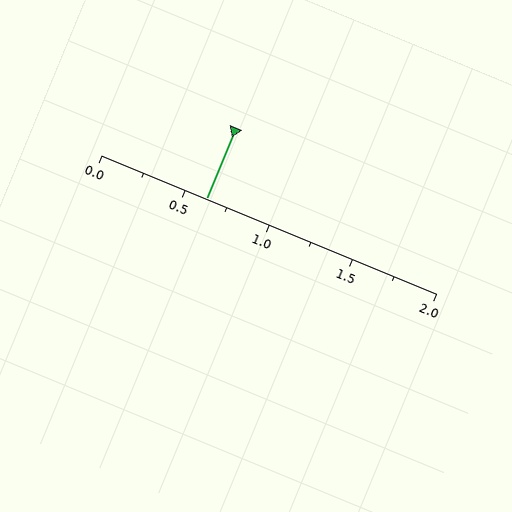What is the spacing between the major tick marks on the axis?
The major ticks are spaced 0.5 apart.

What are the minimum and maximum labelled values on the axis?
The axis runs from 0.0 to 2.0.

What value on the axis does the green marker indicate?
The marker indicates approximately 0.62.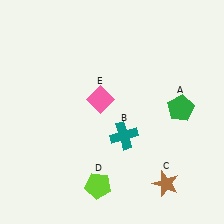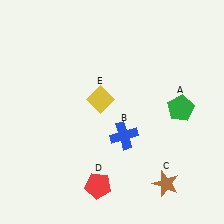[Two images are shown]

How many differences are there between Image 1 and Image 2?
There are 3 differences between the two images.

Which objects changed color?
B changed from teal to blue. D changed from lime to red. E changed from pink to yellow.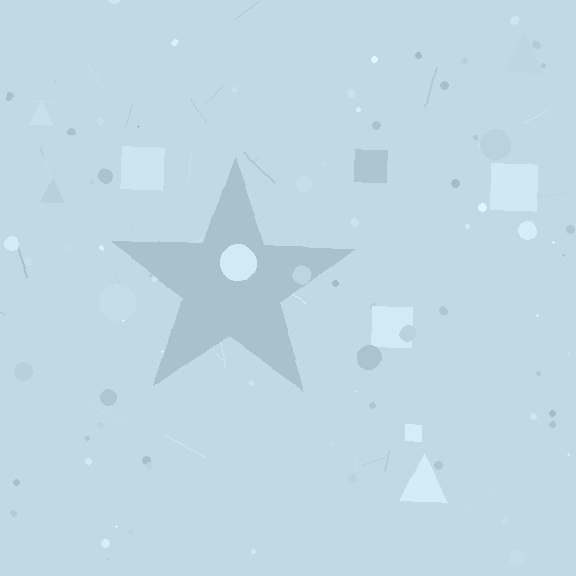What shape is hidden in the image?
A star is hidden in the image.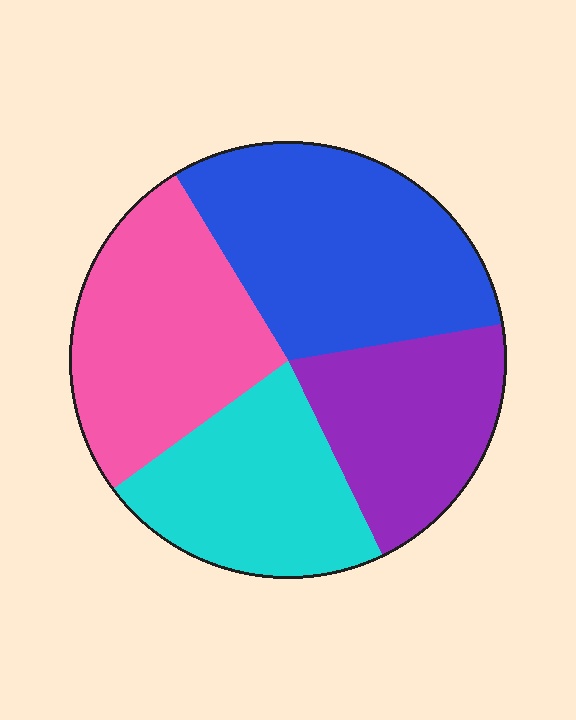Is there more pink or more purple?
Pink.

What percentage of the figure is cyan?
Cyan covers 22% of the figure.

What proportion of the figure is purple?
Purple takes up between a sixth and a third of the figure.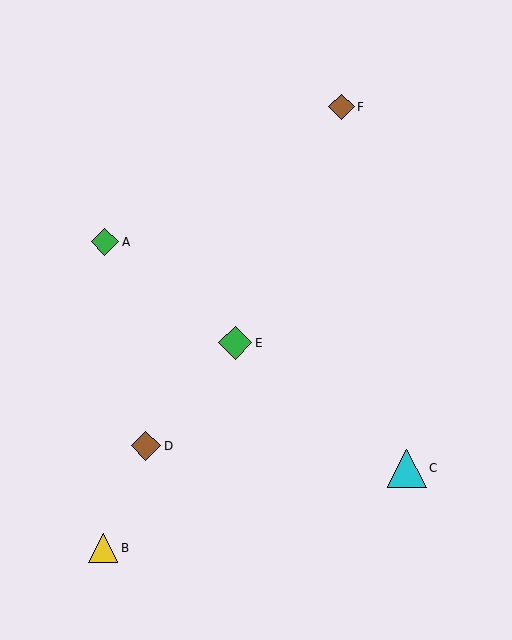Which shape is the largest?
The cyan triangle (labeled C) is the largest.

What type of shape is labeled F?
Shape F is a brown diamond.